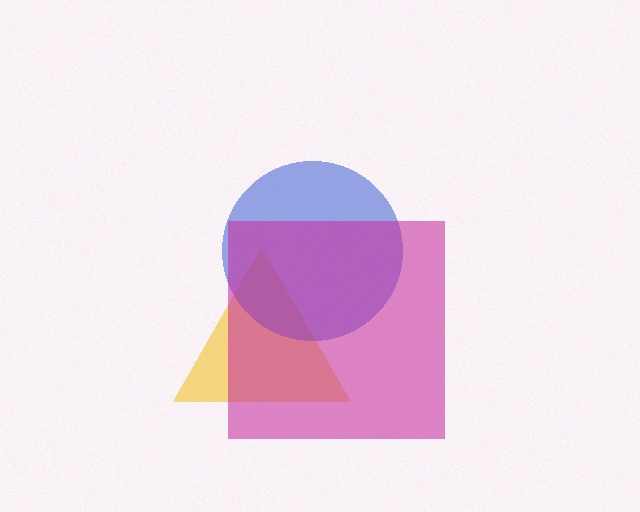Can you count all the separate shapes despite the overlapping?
Yes, there are 3 separate shapes.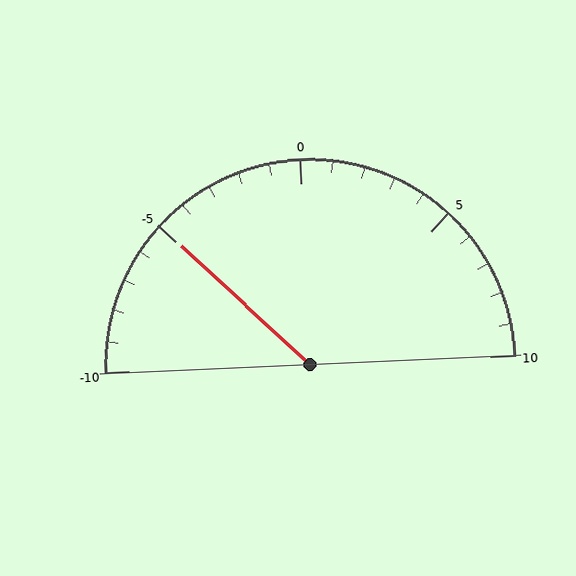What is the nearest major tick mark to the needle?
The nearest major tick mark is -5.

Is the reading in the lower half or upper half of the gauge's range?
The reading is in the lower half of the range (-10 to 10).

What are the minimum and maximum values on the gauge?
The gauge ranges from -10 to 10.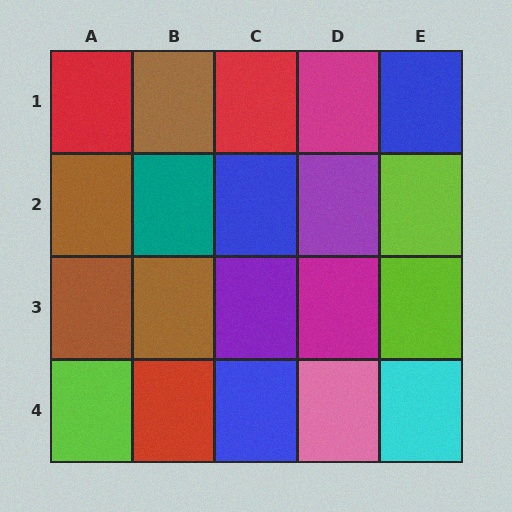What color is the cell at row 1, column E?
Blue.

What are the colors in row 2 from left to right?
Brown, teal, blue, purple, lime.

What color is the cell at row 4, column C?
Blue.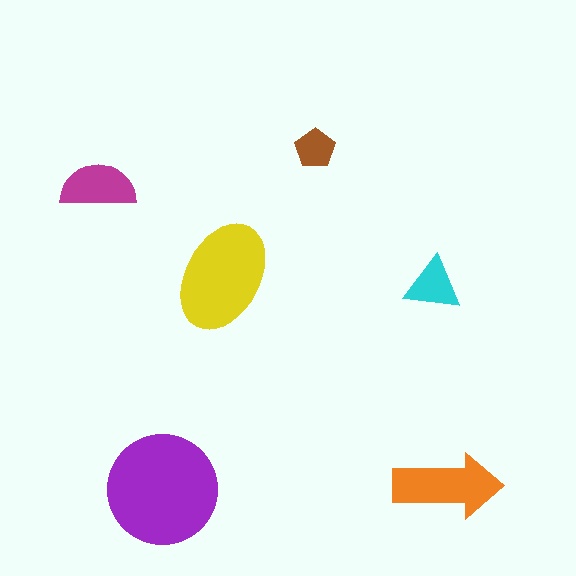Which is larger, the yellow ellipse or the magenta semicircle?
The yellow ellipse.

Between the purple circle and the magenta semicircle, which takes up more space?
The purple circle.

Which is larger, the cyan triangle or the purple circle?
The purple circle.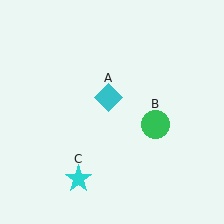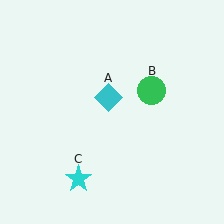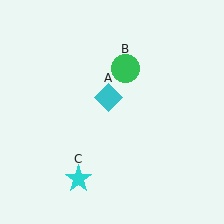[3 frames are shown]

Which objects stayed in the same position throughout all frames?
Cyan diamond (object A) and cyan star (object C) remained stationary.